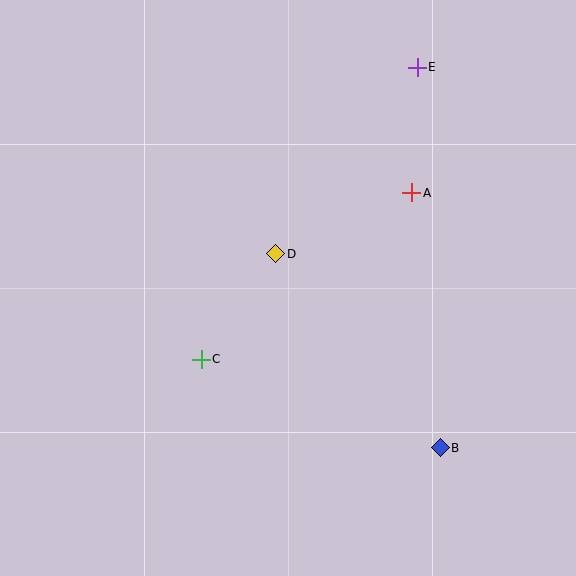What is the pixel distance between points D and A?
The distance between D and A is 149 pixels.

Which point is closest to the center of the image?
Point D at (276, 254) is closest to the center.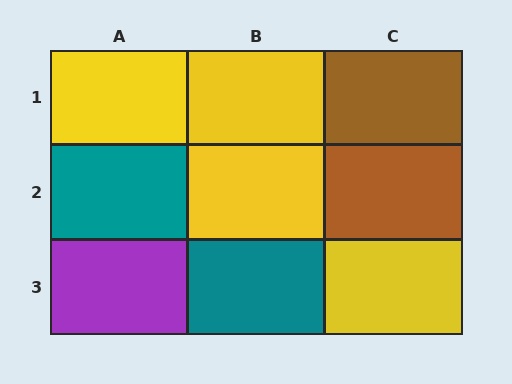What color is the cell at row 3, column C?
Yellow.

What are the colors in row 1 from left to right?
Yellow, yellow, brown.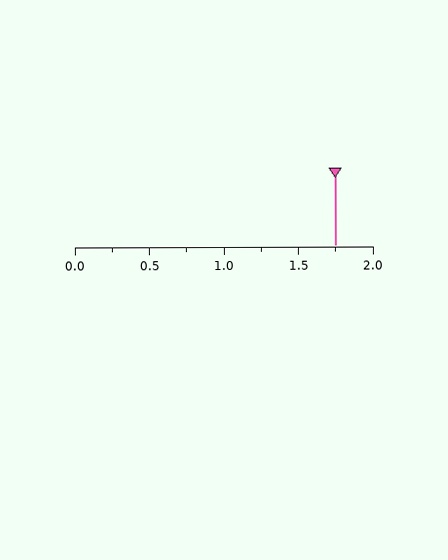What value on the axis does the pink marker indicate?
The marker indicates approximately 1.75.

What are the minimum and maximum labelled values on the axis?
The axis runs from 0.0 to 2.0.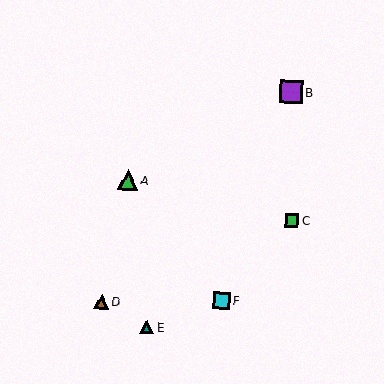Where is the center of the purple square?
The center of the purple square is at (291, 92).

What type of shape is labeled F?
Shape F is a cyan square.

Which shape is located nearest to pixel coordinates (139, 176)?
The green triangle (labeled A) at (128, 180) is nearest to that location.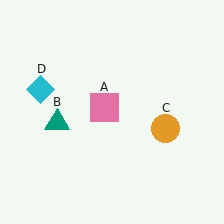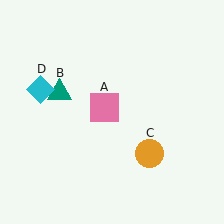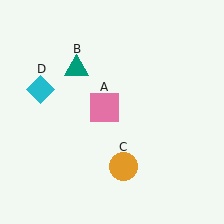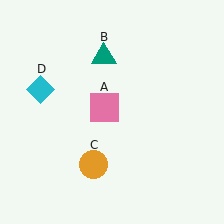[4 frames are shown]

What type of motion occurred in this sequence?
The teal triangle (object B), orange circle (object C) rotated clockwise around the center of the scene.